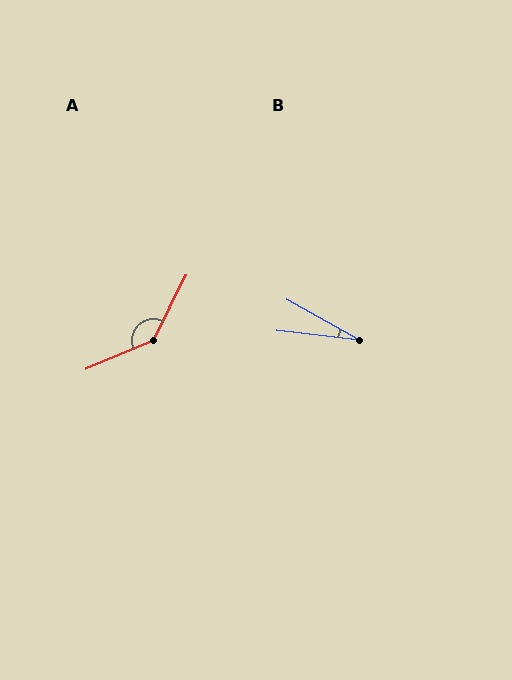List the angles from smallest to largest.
B (23°), A (139°).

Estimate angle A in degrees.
Approximately 139 degrees.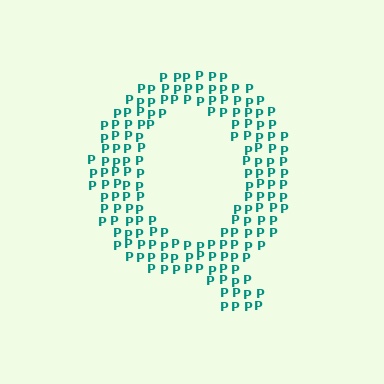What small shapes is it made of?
It is made of small letter P's.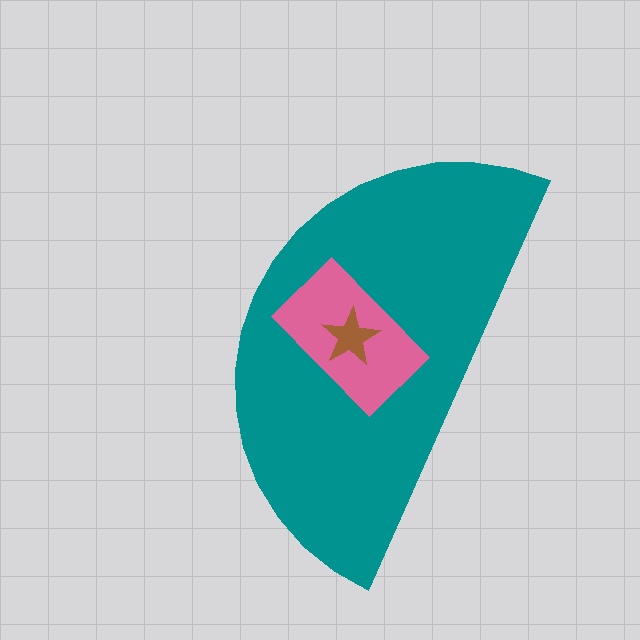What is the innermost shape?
The brown star.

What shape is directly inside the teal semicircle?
The pink rectangle.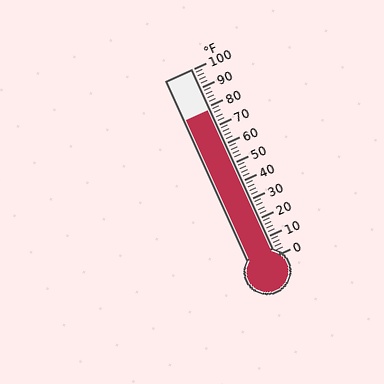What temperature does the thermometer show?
The thermometer shows approximately 78°F.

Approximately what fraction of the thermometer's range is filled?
The thermometer is filled to approximately 80% of its range.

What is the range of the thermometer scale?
The thermometer scale ranges from 0°F to 100°F.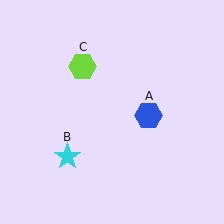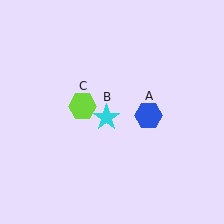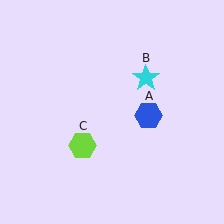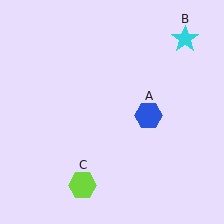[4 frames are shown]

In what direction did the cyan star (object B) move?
The cyan star (object B) moved up and to the right.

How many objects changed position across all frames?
2 objects changed position: cyan star (object B), lime hexagon (object C).